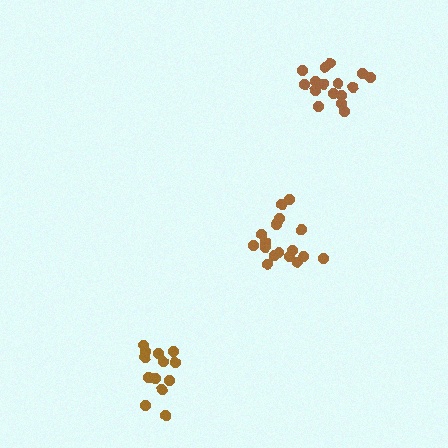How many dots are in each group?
Group 1: 18 dots, Group 2: 16 dots, Group 3: 13 dots (47 total).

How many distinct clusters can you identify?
There are 3 distinct clusters.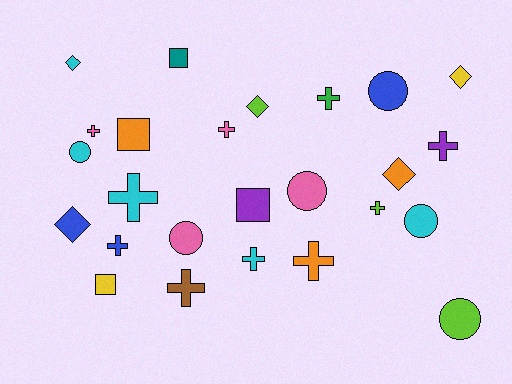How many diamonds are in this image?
There are 5 diamonds.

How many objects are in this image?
There are 25 objects.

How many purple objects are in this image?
There are 2 purple objects.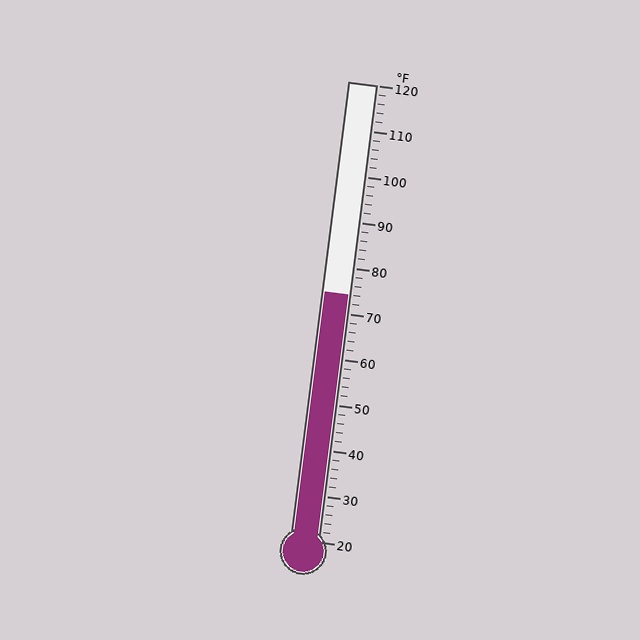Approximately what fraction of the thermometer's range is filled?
The thermometer is filled to approximately 55% of its range.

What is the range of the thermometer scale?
The thermometer scale ranges from 20°F to 120°F.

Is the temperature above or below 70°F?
The temperature is above 70°F.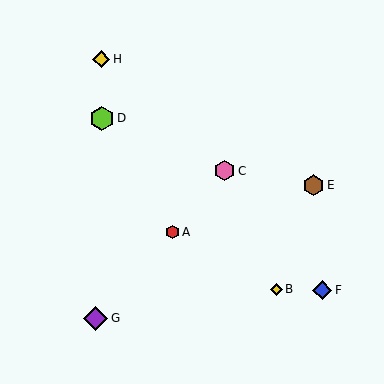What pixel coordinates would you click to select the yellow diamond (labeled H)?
Click at (101, 59) to select the yellow diamond H.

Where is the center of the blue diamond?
The center of the blue diamond is at (322, 290).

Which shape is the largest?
The purple diamond (labeled G) is the largest.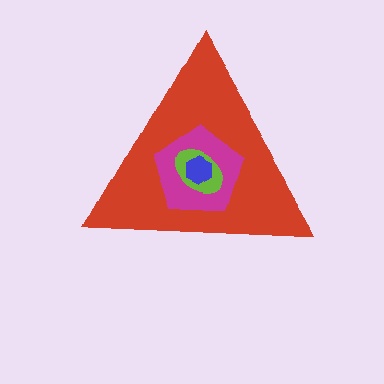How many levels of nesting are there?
4.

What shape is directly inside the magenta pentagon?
The lime ellipse.